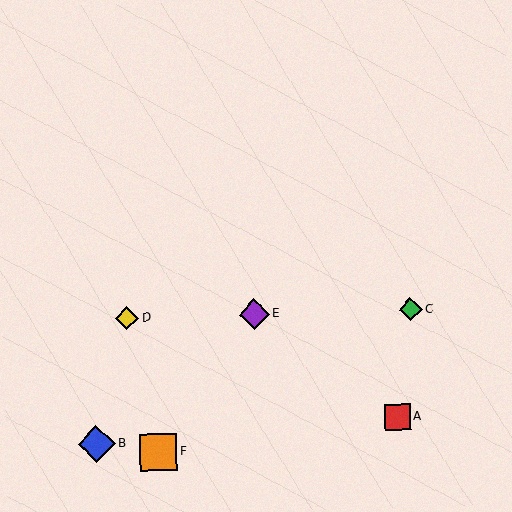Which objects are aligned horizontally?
Objects C, D, E are aligned horizontally.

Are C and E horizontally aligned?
Yes, both are at y≈309.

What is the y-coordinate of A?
Object A is at y≈417.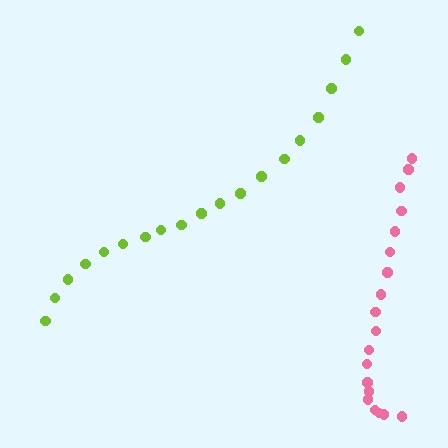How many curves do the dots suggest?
There are 2 distinct paths.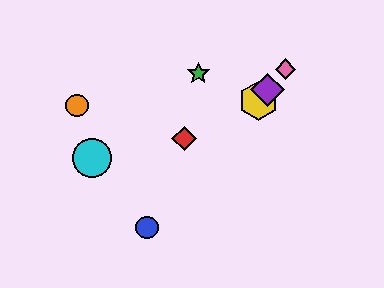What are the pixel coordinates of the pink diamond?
The pink diamond is at (286, 69).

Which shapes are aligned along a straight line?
The blue circle, the yellow hexagon, the purple diamond, the pink diamond are aligned along a straight line.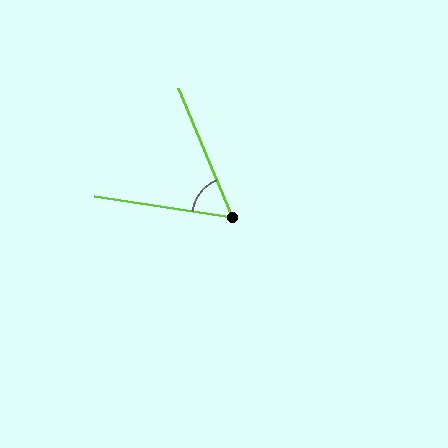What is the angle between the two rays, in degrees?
Approximately 59 degrees.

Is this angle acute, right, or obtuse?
It is acute.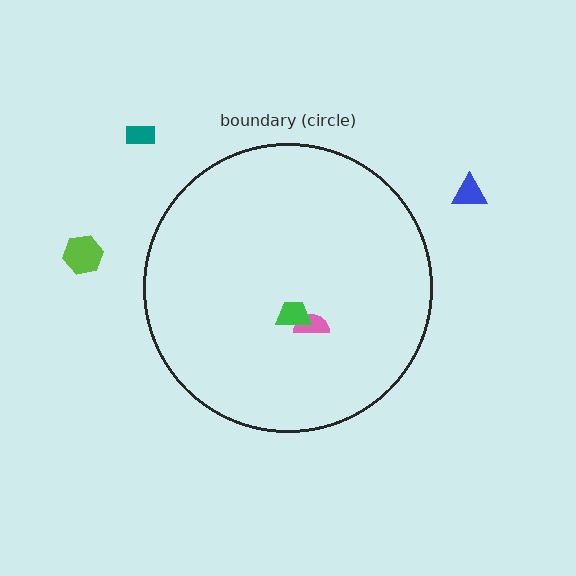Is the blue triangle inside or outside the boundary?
Outside.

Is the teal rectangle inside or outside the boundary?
Outside.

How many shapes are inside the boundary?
2 inside, 3 outside.